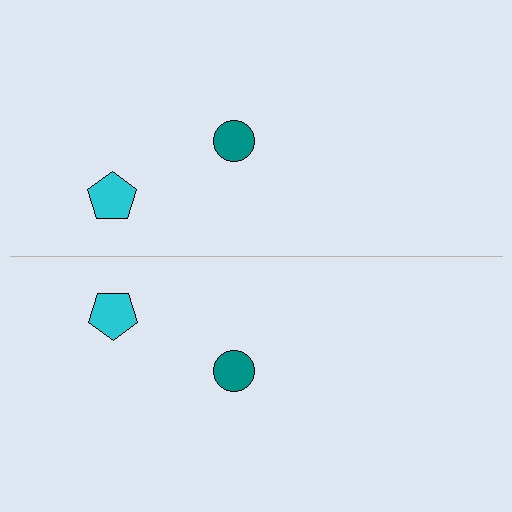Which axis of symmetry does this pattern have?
The pattern has a horizontal axis of symmetry running through the center of the image.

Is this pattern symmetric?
Yes, this pattern has bilateral (reflection) symmetry.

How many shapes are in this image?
There are 4 shapes in this image.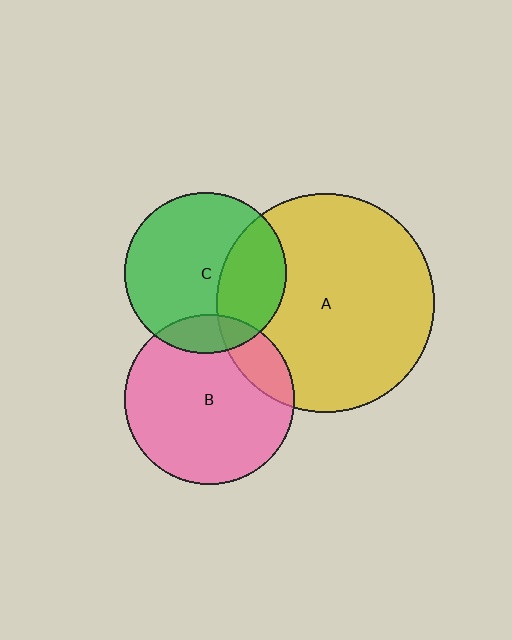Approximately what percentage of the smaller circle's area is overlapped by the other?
Approximately 15%.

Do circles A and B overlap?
Yes.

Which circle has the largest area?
Circle A (yellow).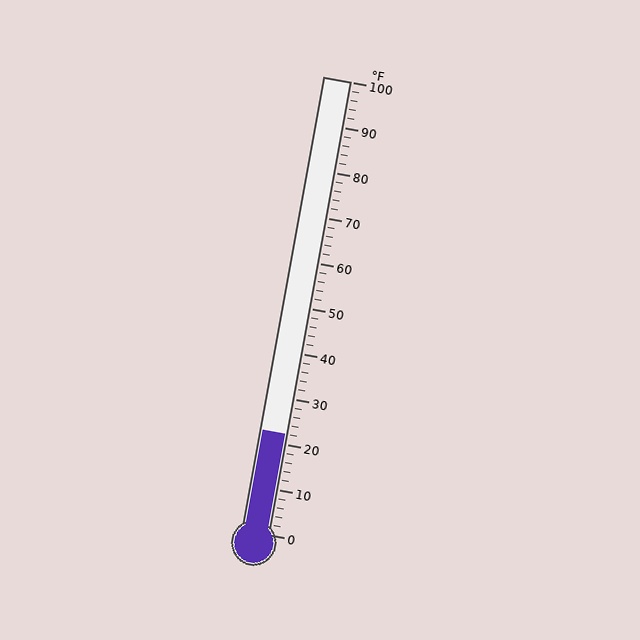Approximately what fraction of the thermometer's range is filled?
The thermometer is filled to approximately 20% of its range.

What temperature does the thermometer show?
The thermometer shows approximately 22°F.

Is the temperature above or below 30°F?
The temperature is below 30°F.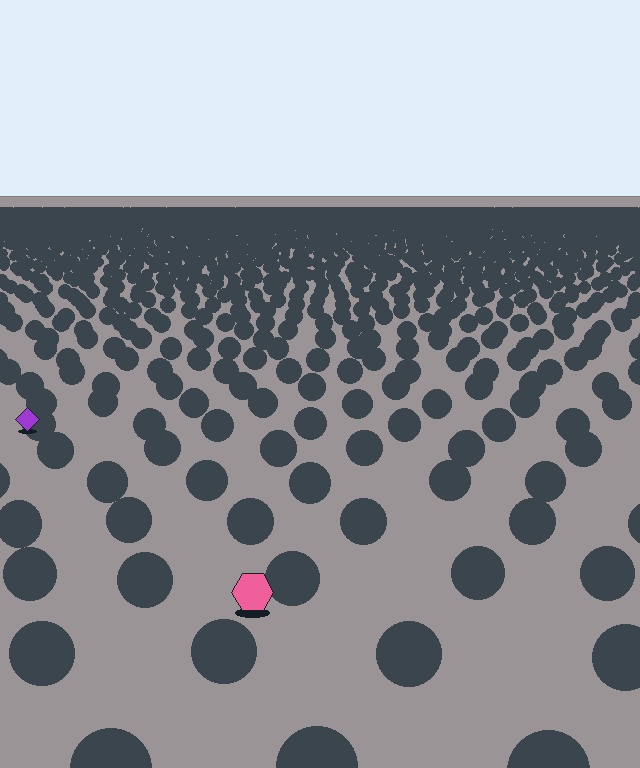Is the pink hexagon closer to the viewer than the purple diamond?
Yes. The pink hexagon is closer — you can tell from the texture gradient: the ground texture is coarser near it.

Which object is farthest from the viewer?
The purple diamond is farthest from the viewer. It appears smaller and the ground texture around it is denser.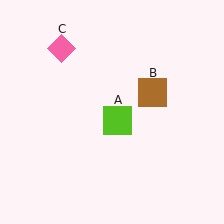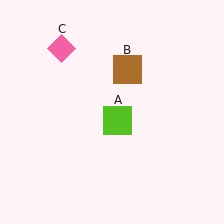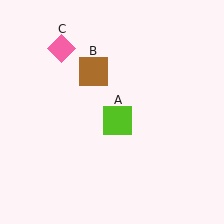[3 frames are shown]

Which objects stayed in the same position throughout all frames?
Lime square (object A) and pink diamond (object C) remained stationary.